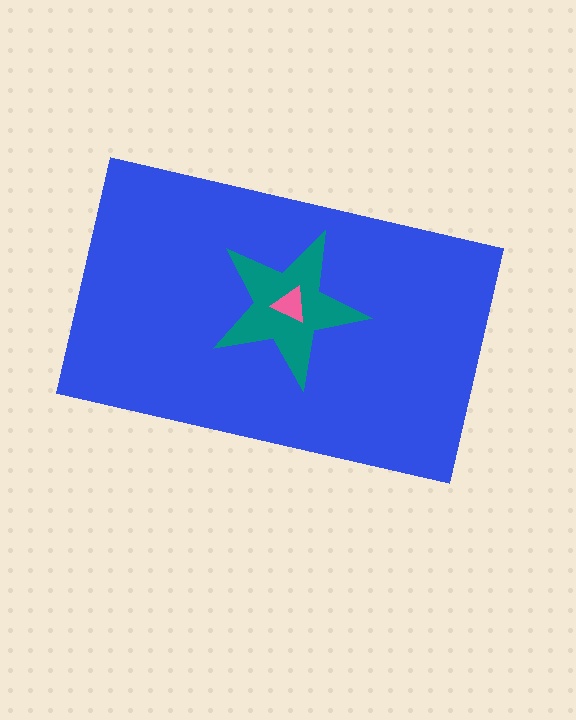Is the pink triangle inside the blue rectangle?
Yes.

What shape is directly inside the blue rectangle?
The teal star.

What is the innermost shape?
The pink triangle.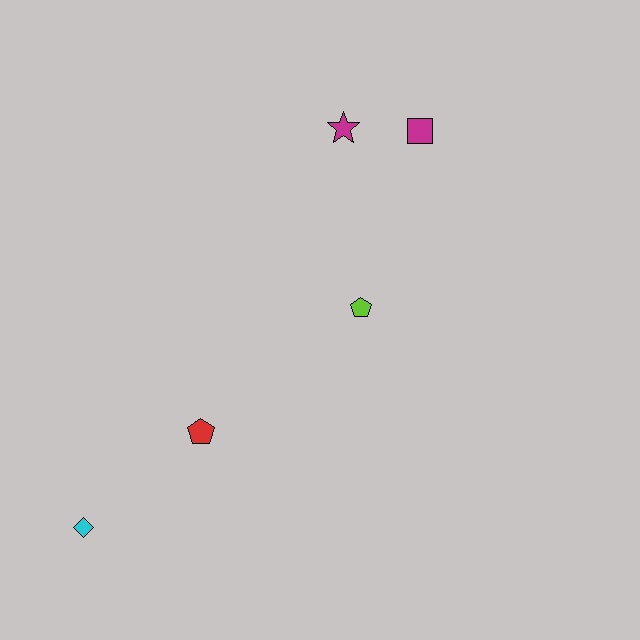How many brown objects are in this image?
There are no brown objects.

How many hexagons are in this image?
There are no hexagons.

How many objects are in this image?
There are 5 objects.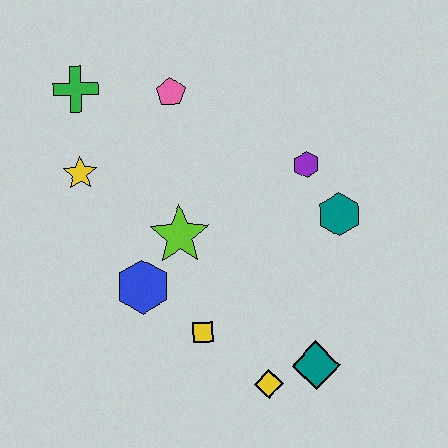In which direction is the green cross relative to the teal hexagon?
The green cross is to the left of the teal hexagon.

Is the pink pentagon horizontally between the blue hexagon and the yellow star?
No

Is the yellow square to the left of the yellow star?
No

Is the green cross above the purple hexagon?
Yes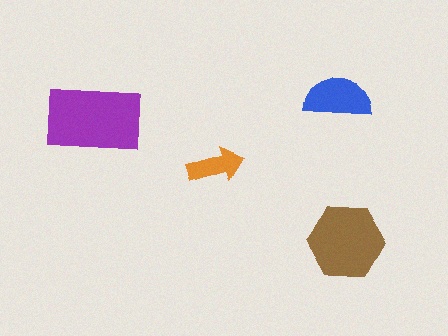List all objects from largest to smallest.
The purple rectangle, the brown hexagon, the blue semicircle, the orange arrow.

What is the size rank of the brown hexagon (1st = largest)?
2nd.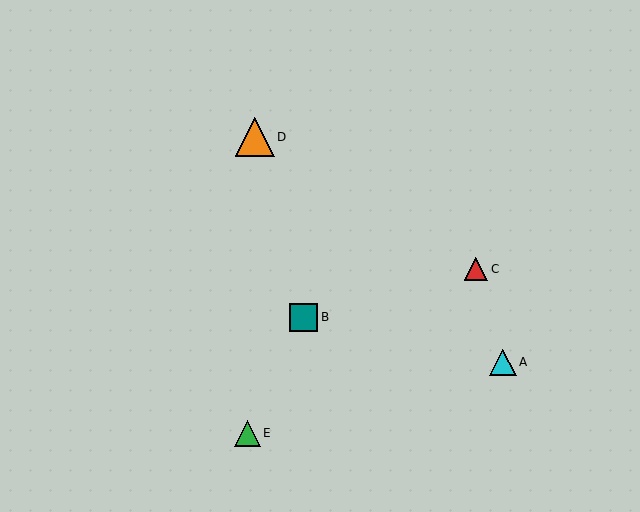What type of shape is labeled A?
Shape A is a cyan triangle.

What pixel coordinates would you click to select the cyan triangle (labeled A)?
Click at (503, 362) to select the cyan triangle A.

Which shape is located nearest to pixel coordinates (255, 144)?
The orange triangle (labeled D) at (255, 137) is nearest to that location.